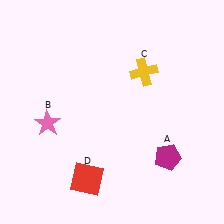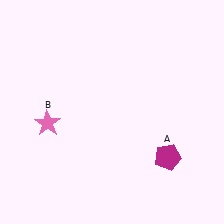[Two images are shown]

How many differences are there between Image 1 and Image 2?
There are 2 differences between the two images.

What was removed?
The yellow cross (C), the red square (D) were removed in Image 2.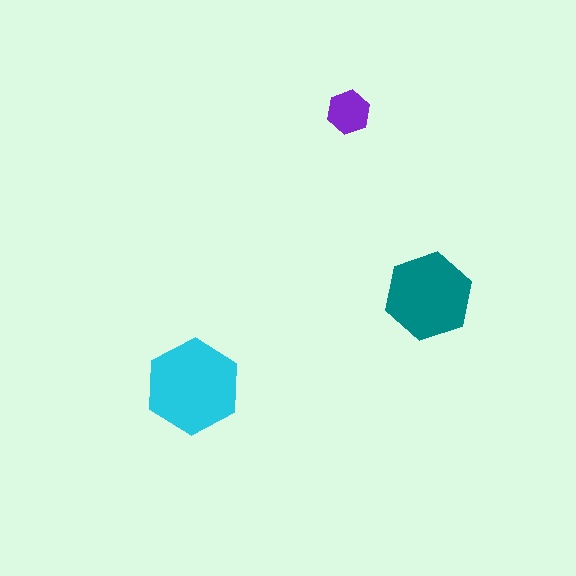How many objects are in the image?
There are 3 objects in the image.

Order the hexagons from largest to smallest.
the cyan one, the teal one, the purple one.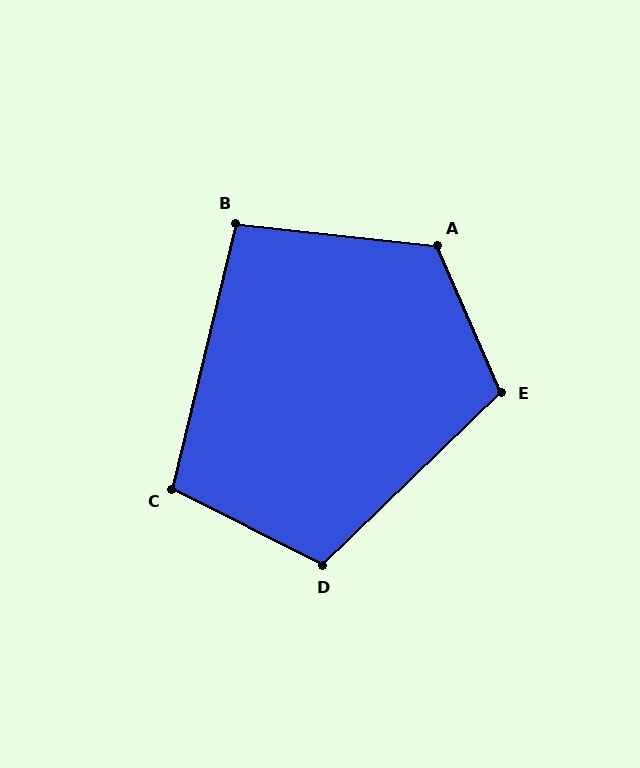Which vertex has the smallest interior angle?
B, at approximately 97 degrees.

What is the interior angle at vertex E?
Approximately 111 degrees (obtuse).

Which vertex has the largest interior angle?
A, at approximately 120 degrees.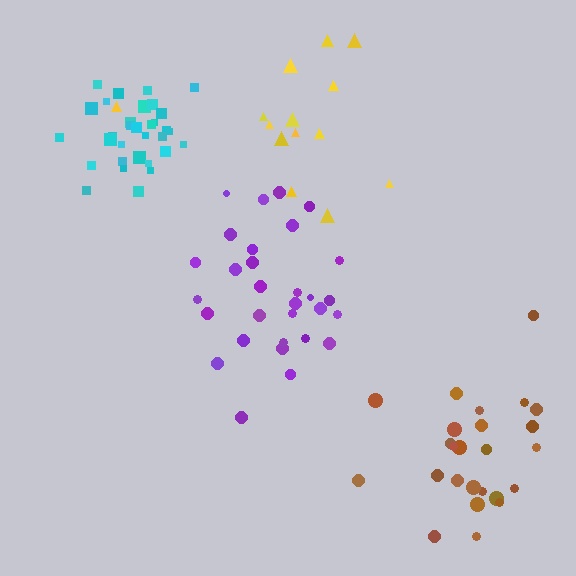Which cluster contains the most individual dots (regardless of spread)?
Cyan (32).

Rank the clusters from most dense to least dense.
cyan, purple, brown, yellow.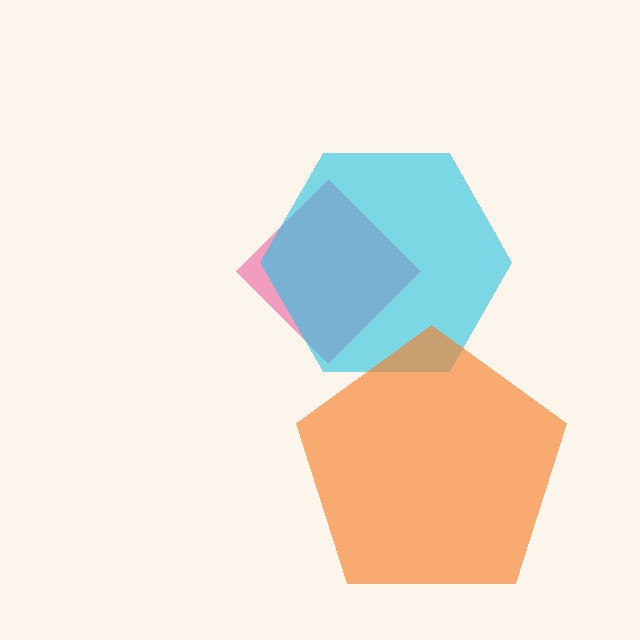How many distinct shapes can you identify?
There are 3 distinct shapes: a pink diamond, a cyan hexagon, an orange pentagon.